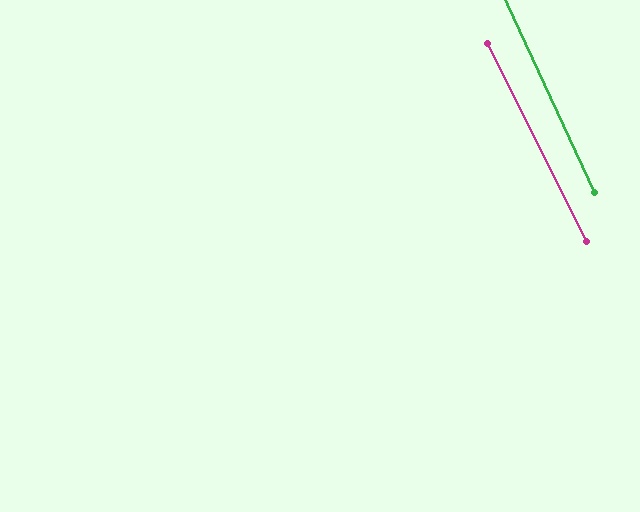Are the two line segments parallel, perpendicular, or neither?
Parallel — their directions differ by only 1.9°.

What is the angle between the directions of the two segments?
Approximately 2 degrees.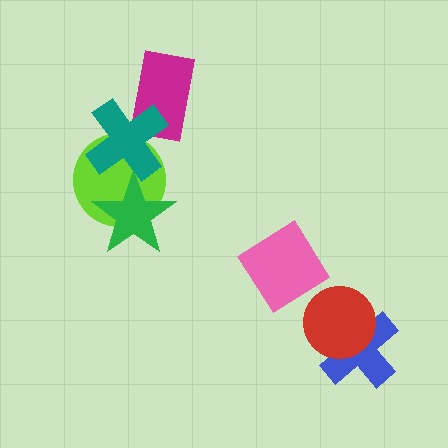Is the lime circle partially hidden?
Yes, it is partially covered by another shape.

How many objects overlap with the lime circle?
2 objects overlap with the lime circle.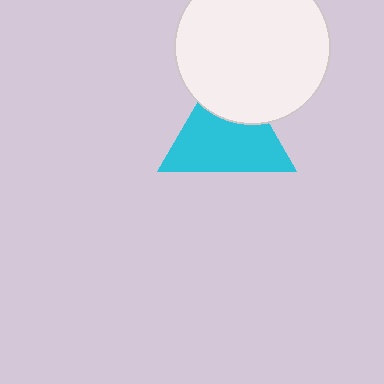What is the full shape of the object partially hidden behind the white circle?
The partially hidden object is a cyan triangle.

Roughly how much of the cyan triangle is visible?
Most of it is visible (roughly 69%).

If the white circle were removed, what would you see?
You would see the complete cyan triangle.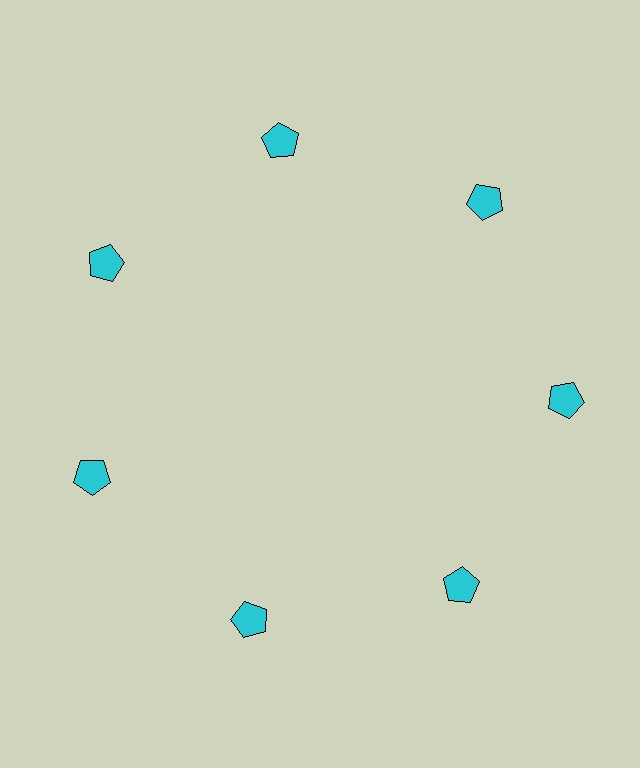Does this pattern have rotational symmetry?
Yes, this pattern has 7-fold rotational symmetry. It looks the same after rotating 51 degrees around the center.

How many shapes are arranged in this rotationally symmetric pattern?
There are 7 shapes, arranged in 7 groups of 1.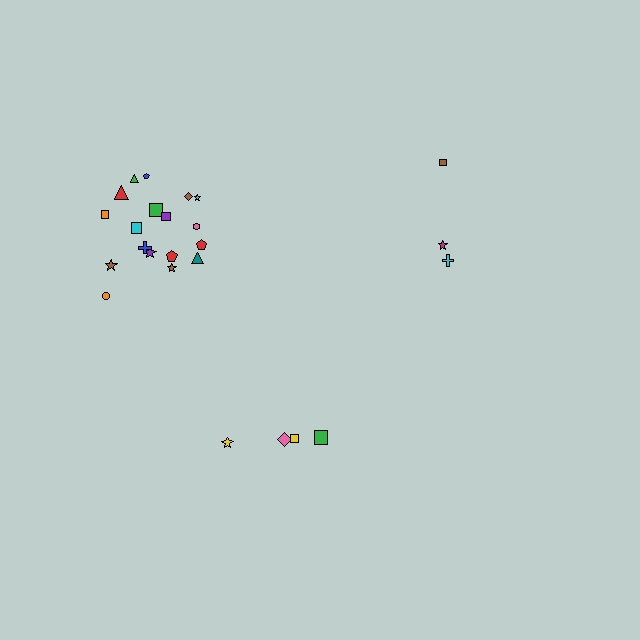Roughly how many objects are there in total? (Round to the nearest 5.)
Roughly 25 objects in total.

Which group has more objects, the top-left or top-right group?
The top-left group.